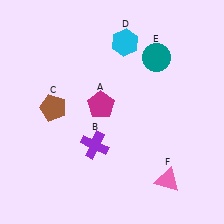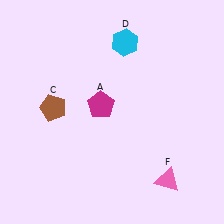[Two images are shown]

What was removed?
The purple cross (B), the teal circle (E) were removed in Image 2.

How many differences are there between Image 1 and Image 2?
There are 2 differences between the two images.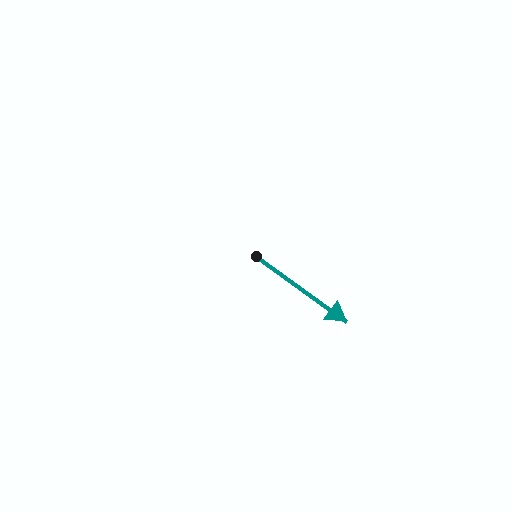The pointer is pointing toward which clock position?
Roughly 4 o'clock.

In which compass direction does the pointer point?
Southeast.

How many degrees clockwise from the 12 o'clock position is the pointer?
Approximately 126 degrees.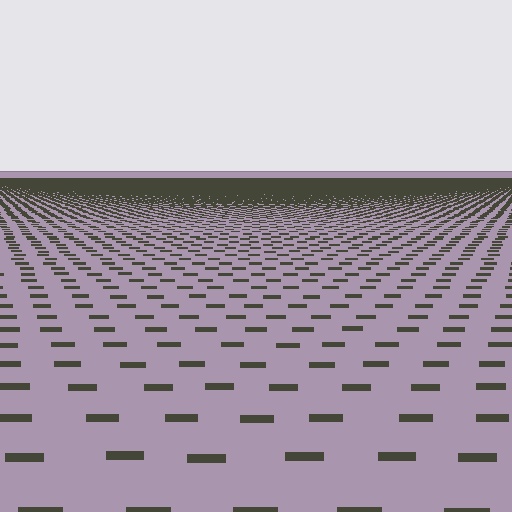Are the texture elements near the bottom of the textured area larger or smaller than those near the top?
Larger. Near the bottom, elements are closer to the viewer and appear at a bigger on-screen size.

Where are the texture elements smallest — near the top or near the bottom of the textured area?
Near the top.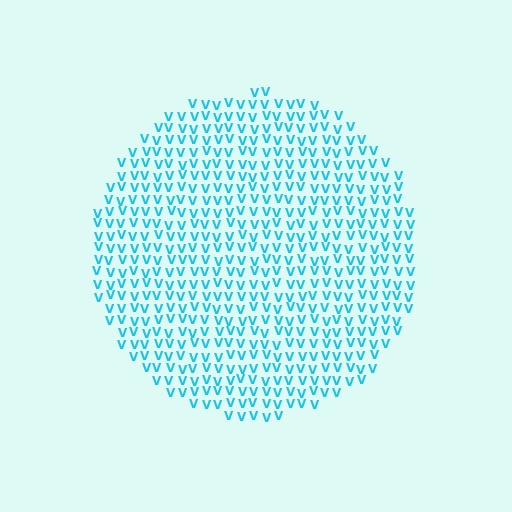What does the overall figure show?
The overall figure shows a circle.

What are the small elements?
The small elements are letter V's.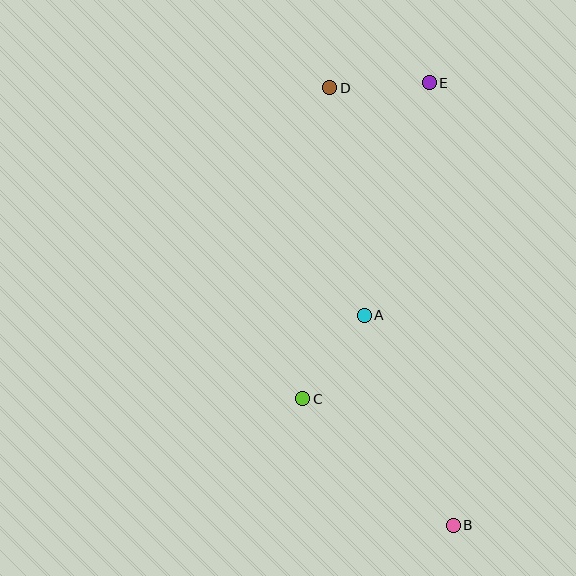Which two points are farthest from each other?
Points B and D are farthest from each other.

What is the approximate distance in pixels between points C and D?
The distance between C and D is approximately 312 pixels.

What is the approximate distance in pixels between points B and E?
The distance between B and E is approximately 443 pixels.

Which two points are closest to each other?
Points D and E are closest to each other.